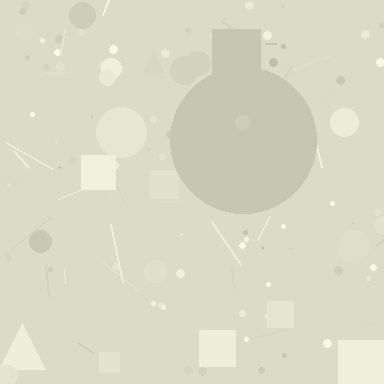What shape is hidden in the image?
A circle is hidden in the image.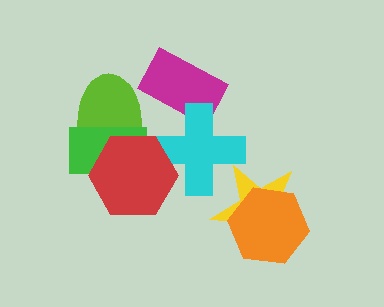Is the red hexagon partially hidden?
No, no other shape covers it.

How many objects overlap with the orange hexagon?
1 object overlaps with the orange hexagon.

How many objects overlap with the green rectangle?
2 objects overlap with the green rectangle.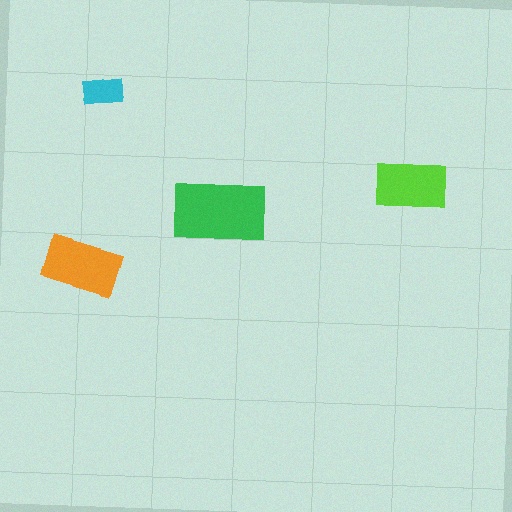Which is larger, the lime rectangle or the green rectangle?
The green one.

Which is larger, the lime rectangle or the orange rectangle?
The orange one.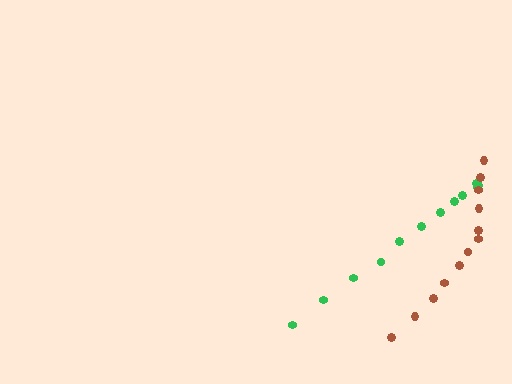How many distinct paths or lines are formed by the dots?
There are 2 distinct paths.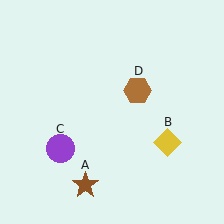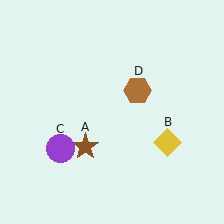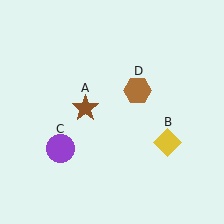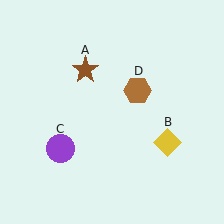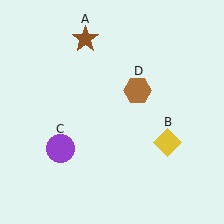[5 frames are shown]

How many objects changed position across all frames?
1 object changed position: brown star (object A).